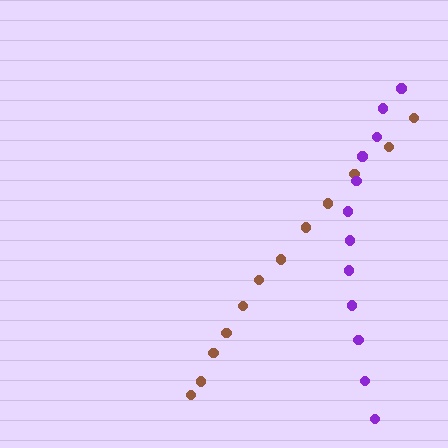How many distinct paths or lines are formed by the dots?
There are 2 distinct paths.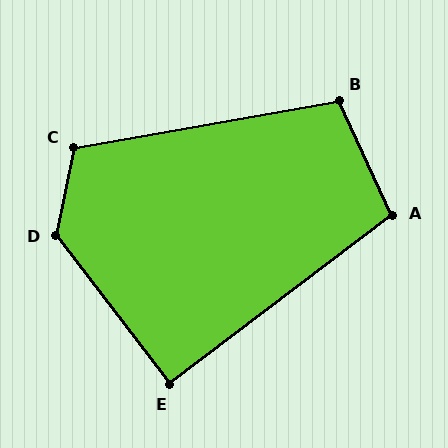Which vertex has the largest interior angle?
D, at approximately 131 degrees.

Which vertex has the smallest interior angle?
E, at approximately 90 degrees.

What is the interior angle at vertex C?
Approximately 112 degrees (obtuse).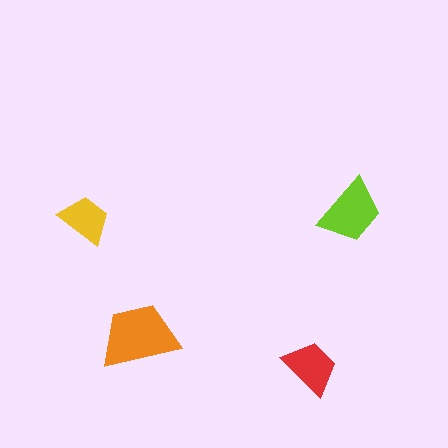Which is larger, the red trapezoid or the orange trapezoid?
The orange one.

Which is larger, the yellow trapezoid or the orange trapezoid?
The orange one.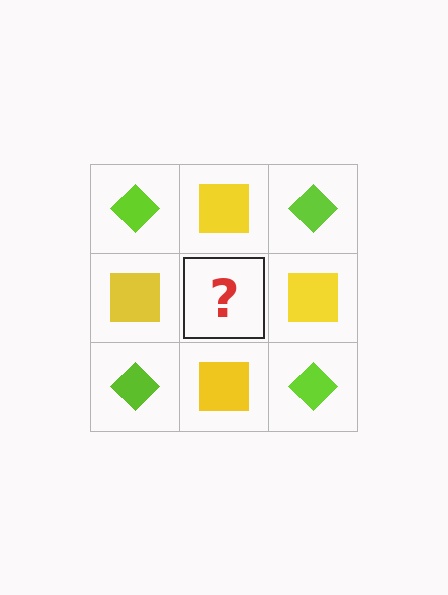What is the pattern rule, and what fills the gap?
The rule is that it alternates lime diamond and yellow square in a checkerboard pattern. The gap should be filled with a lime diamond.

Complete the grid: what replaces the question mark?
The question mark should be replaced with a lime diamond.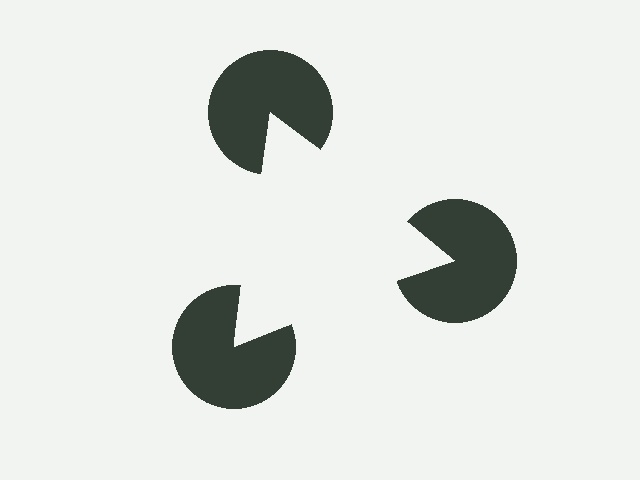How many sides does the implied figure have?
3 sides.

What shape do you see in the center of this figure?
An illusory triangle — its edges are inferred from the aligned wedge cuts in the pac-man discs, not physically drawn.